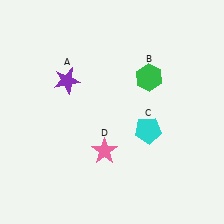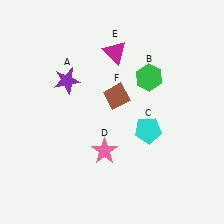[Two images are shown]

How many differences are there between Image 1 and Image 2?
There are 2 differences between the two images.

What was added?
A magenta triangle (E), a brown diamond (F) were added in Image 2.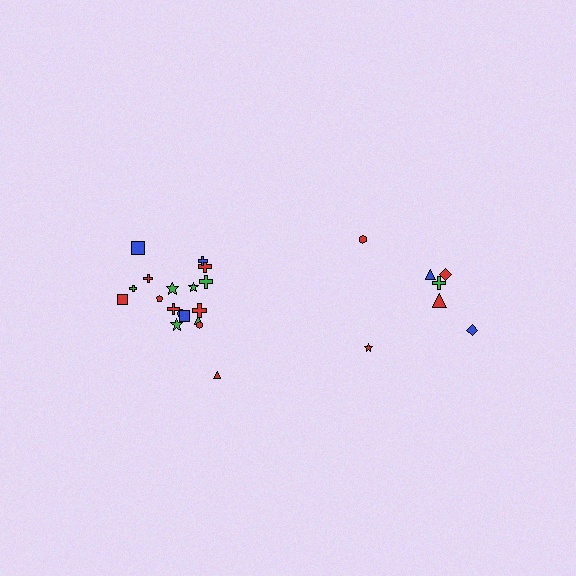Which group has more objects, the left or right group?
The left group.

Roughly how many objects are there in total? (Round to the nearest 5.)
Roughly 25 objects in total.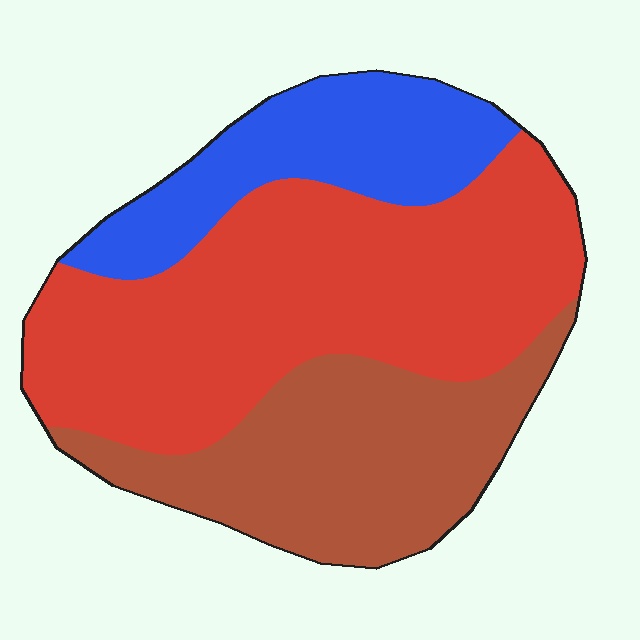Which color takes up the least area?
Blue, at roughly 20%.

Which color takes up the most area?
Red, at roughly 50%.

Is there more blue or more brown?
Brown.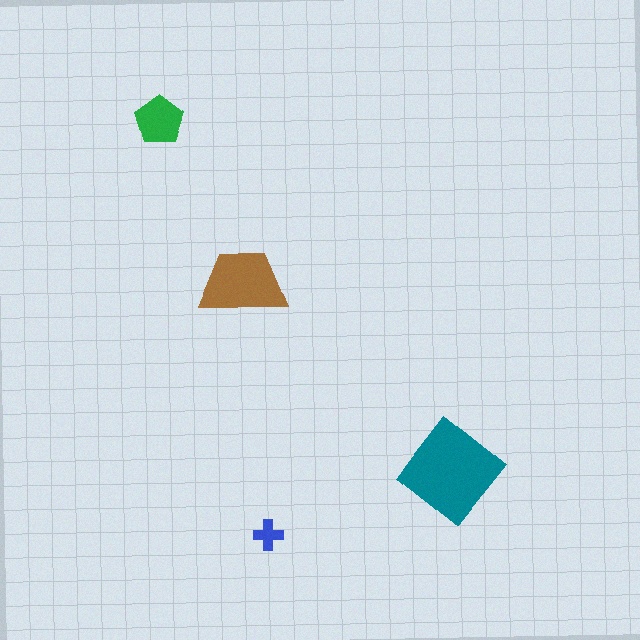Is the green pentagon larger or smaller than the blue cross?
Larger.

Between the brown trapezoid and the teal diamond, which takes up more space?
The teal diamond.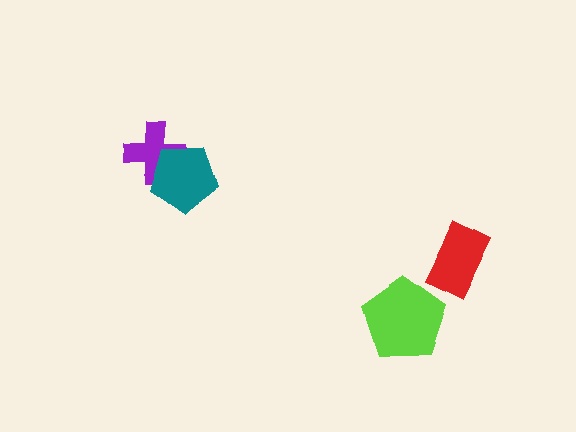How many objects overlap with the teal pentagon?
1 object overlaps with the teal pentagon.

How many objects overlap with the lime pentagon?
0 objects overlap with the lime pentagon.